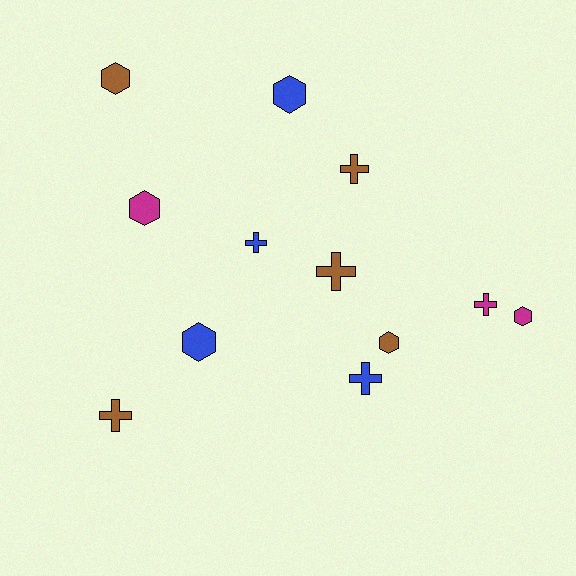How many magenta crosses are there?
There is 1 magenta cross.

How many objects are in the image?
There are 12 objects.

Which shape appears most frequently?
Hexagon, with 6 objects.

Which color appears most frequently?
Brown, with 5 objects.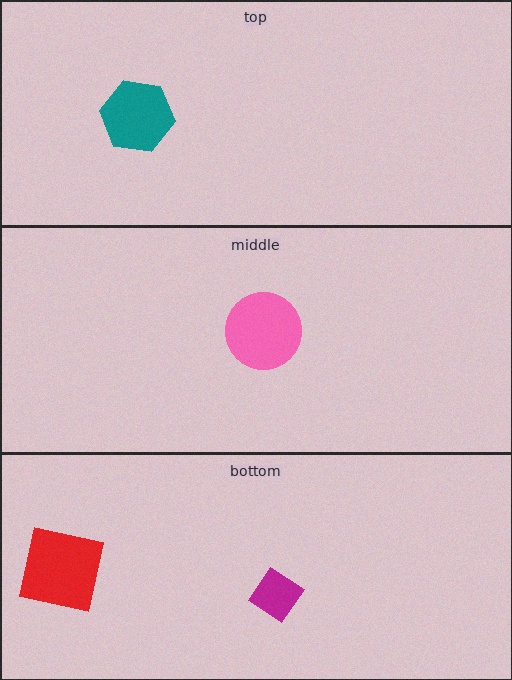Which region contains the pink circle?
The middle region.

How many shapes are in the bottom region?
2.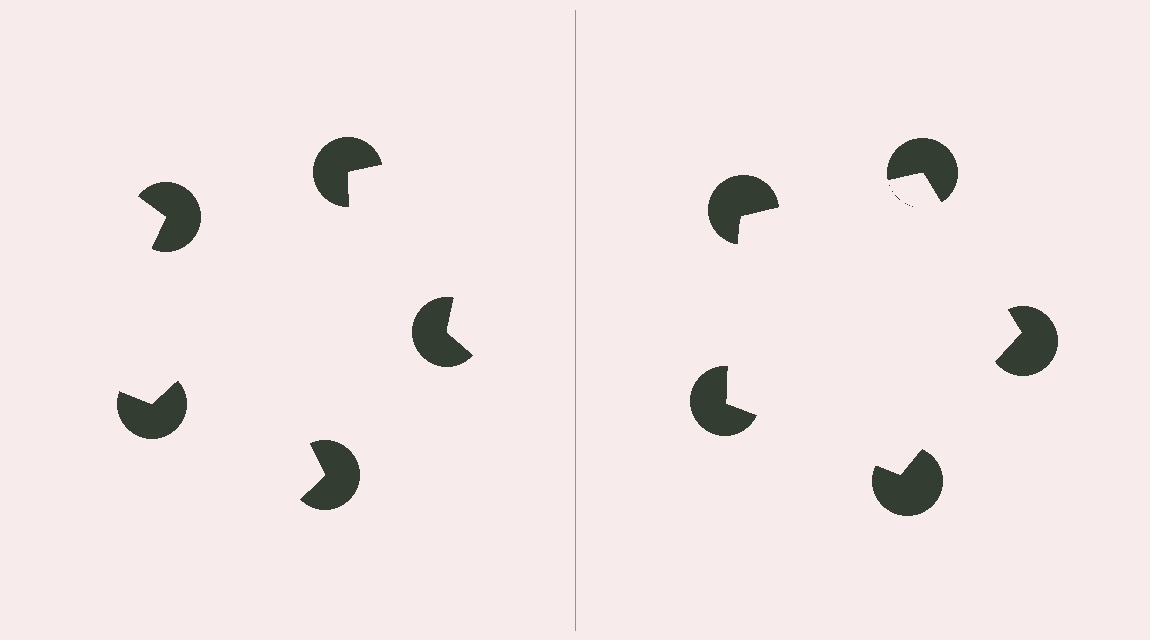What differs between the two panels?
The pac-man discs are positioned identically on both sides; only the wedge orientations differ. On the right they align to a pentagon; on the left they are misaligned.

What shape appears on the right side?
An illusory pentagon.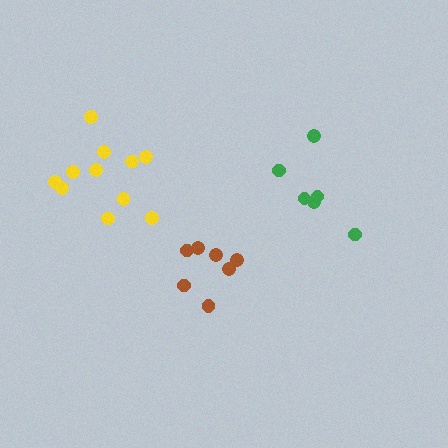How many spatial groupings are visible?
There are 3 spatial groupings.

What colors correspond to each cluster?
The clusters are colored: brown, yellow, green.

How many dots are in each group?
Group 1: 7 dots, Group 2: 11 dots, Group 3: 6 dots (24 total).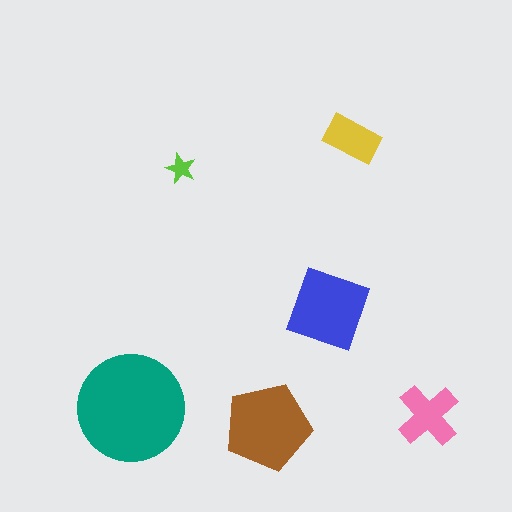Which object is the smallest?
The lime star.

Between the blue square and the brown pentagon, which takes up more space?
The brown pentagon.